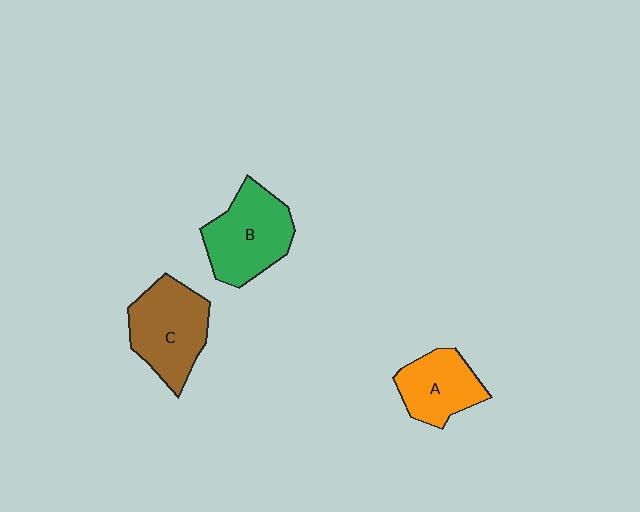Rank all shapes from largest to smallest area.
From largest to smallest: C (brown), B (green), A (orange).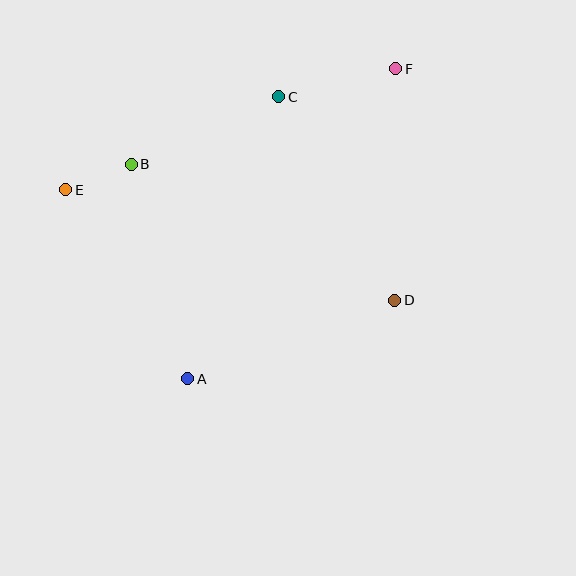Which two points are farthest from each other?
Points A and F are farthest from each other.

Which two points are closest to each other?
Points B and E are closest to each other.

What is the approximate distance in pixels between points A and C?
The distance between A and C is approximately 297 pixels.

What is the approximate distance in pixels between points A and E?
The distance between A and E is approximately 225 pixels.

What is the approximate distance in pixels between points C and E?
The distance between C and E is approximately 233 pixels.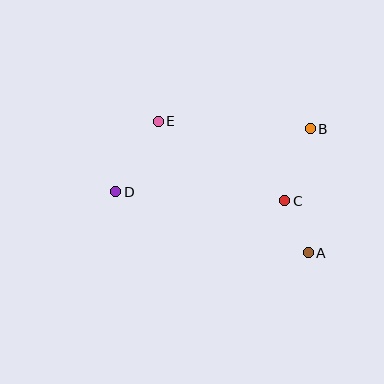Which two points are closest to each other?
Points A and C are closest to each other.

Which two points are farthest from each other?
Points B and D are farthest from each other.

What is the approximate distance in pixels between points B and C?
The distance between B and C is approximately 76 pixels.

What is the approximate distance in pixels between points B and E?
The distance between B and E is approximately 152 pixels.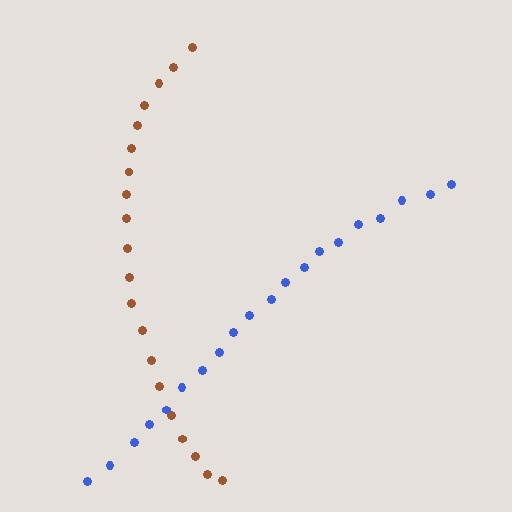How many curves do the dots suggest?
There are 2 distinct paths.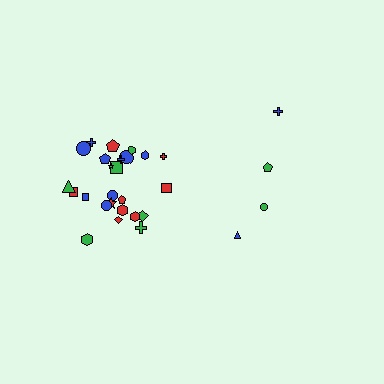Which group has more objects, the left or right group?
The left group.